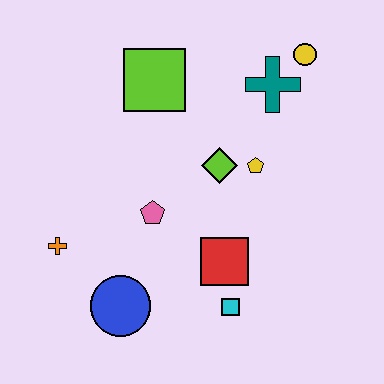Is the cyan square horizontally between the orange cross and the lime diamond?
No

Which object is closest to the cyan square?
The red square is closest to the cyan square.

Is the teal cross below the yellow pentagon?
No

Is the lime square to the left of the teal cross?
Yes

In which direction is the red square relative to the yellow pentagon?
The red square is below the yellow pentagon.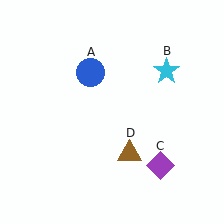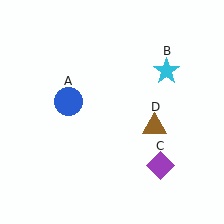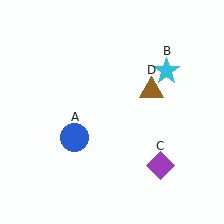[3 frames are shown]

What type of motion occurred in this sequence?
The blue circle (object A), brown triangle (object D) rotated counterclockwise around the center of the scene.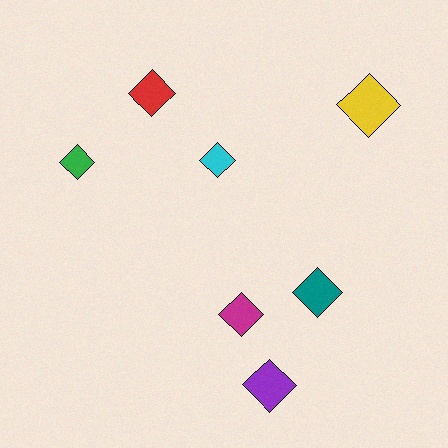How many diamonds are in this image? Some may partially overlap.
There are 7 diamonds.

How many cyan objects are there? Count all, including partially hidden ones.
There is 1 cyan object.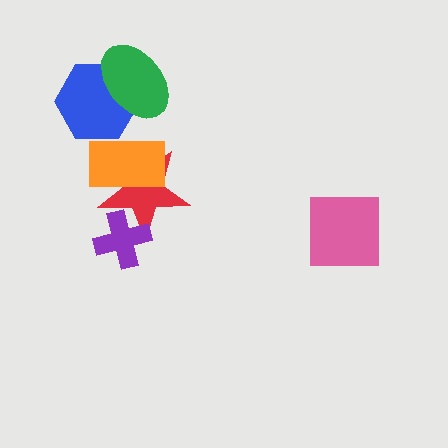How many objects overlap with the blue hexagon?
2 objects overlap with the blue hexagon.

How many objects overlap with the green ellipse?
1 object overlaps with the green ellipse.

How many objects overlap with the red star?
2 objects overlap with the red star.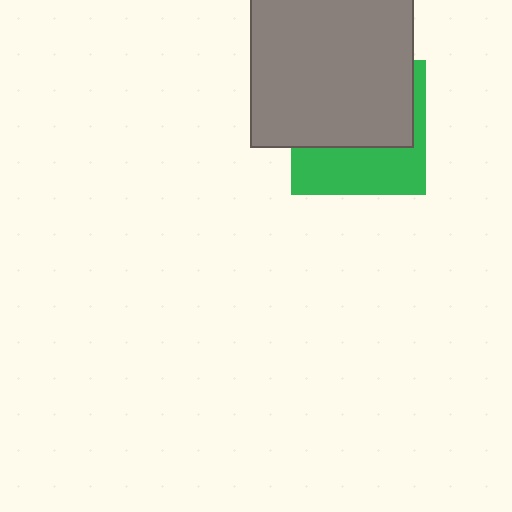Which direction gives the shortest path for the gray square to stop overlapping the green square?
Moving up gives the shortest separation.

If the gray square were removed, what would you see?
You would see the complete green square.